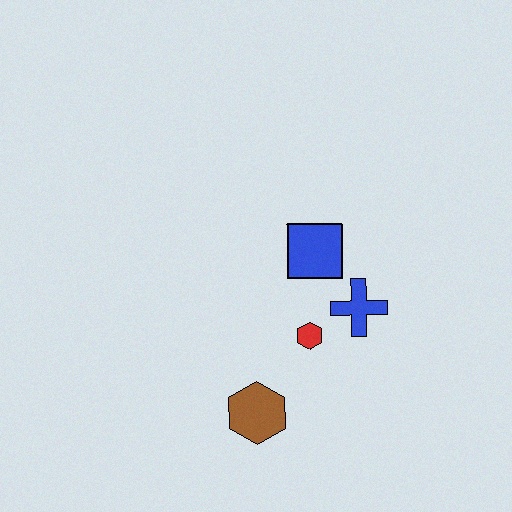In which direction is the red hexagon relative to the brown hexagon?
The red hexagon is above the brown hexagon.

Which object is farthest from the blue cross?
The brown hexagon is farthest from the blue cross.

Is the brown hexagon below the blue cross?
Yes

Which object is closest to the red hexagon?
The blue cross is closest to the red hexagon.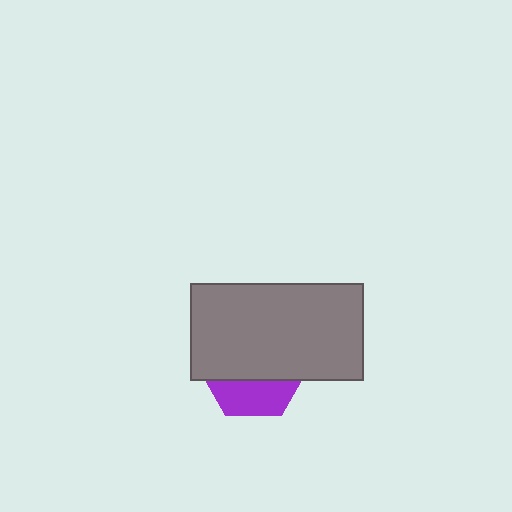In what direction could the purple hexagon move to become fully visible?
The purple hexagon could move down. That would shift it out from behind the gray rectangle entirely.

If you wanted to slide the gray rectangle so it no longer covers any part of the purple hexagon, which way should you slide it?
Slide it up — that is the most direct way to separate the two shapes.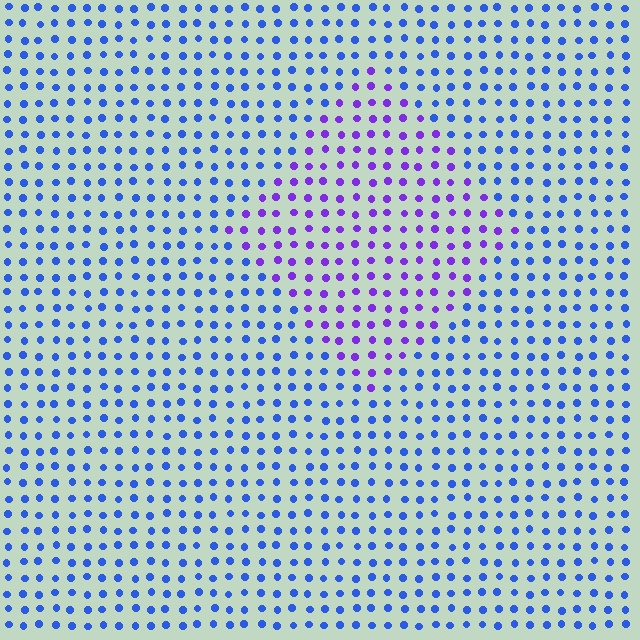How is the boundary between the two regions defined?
The boundary is defined purely by a slight shift in hue (about 44 degrees). Spacing, size, and orientation are identical on both sides.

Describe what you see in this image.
The image is filled with small blue elements in a uniform arrangement. A diamond-shaped region is visible where the elements are tinted to a slightly different hue, forming a subtle color boundary.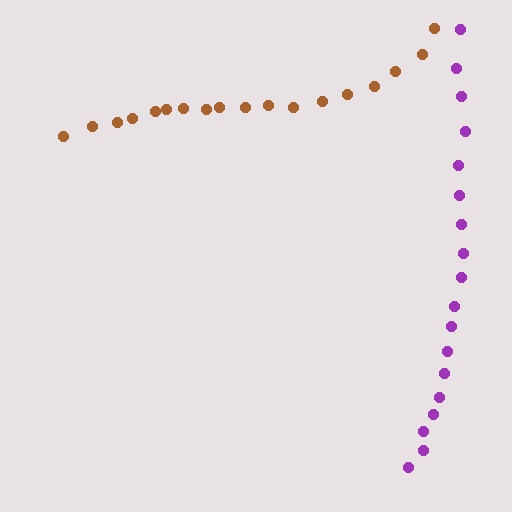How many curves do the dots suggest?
There are 2 distinct paths.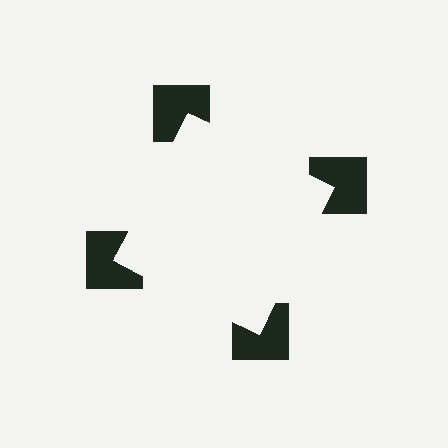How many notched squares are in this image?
There are 4 — one at each vertex of the illusory square.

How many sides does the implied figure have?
4 sides.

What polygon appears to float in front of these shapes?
An illusory square — its edges are inferred from the aligned wedge cuts in the notched squares, not physically drawn.